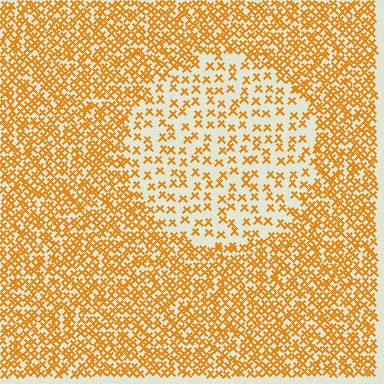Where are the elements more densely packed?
The elements are more densely packed outside the circle boundary.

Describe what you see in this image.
The image contains small orange elements arranged at two different densities. A circle-shaped region is visible where the elements are less densely packed than the surrounding area.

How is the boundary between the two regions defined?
The boundary is defined by a change in element density (approximately 2.4x ratio). All elements are the same color, size, and shape.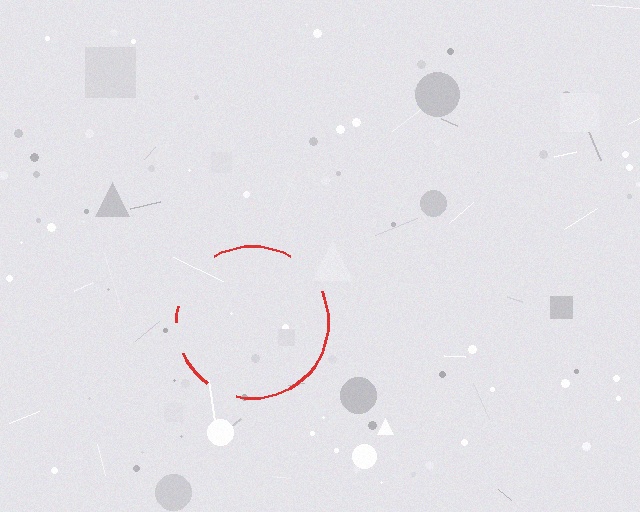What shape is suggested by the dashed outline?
The dashed outline suggests a circle.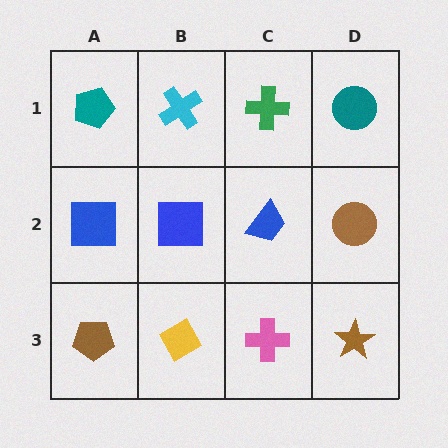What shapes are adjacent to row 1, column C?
A blue trapezoid (row 2, column C), a cyan cross (row 1, column B), a teal circle (row 1, column D).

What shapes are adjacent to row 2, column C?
A green cross (row 1, column C), a pink cross (row 3, column C), a blue square (row 2, column B), a brown circle (row 2, column D).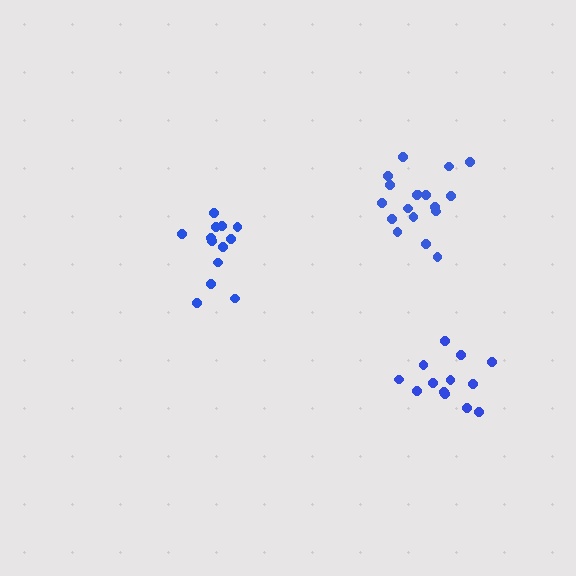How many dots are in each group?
Group 1: 13 dots, Group 2: 18 dots, Group 3: 13 dots (44 total).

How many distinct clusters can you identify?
There are 3 distinct clusters.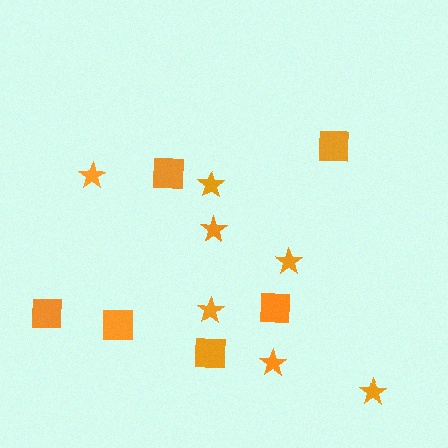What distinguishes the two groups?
There are 2 groups: one group of squares (6) and one group of stars (7).